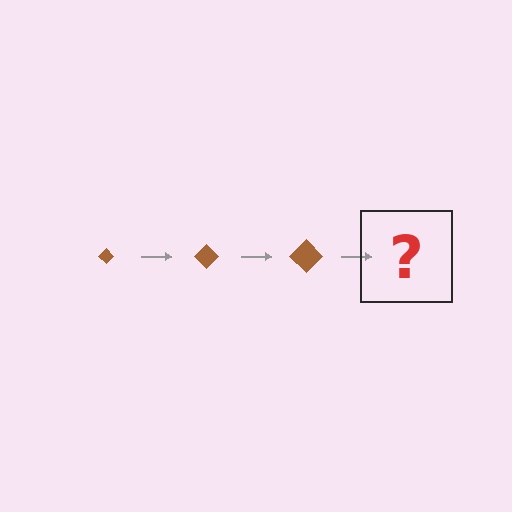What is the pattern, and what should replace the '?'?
The pattern is that the diamond gets progressively larger each step. The '?' should be a brown diamond, larger than the previous one.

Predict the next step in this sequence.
The next step is a brown diamond, larger than the previous one.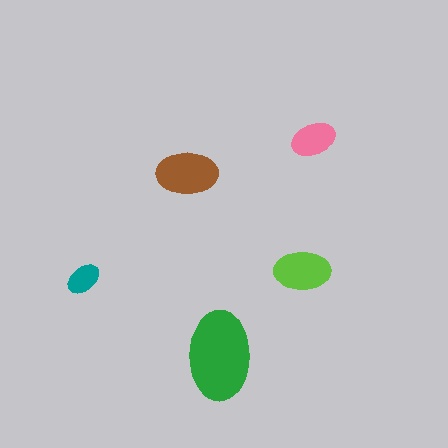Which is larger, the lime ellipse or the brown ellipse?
The brown one.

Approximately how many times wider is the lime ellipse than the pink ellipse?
About 1.5 times wider.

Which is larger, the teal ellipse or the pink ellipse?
The pink one.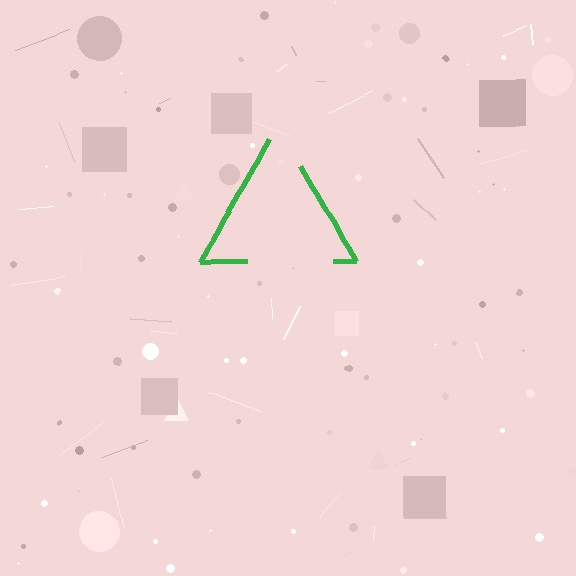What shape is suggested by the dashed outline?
The dashed outline suggests a triangle.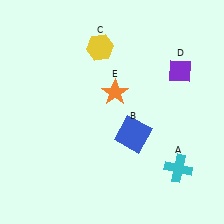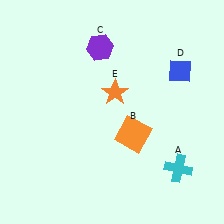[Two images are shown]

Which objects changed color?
B changed from blue to orange. C changed from yellow to purple. D changed from purple to blue.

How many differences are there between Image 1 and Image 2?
There are 3 differences between the two images.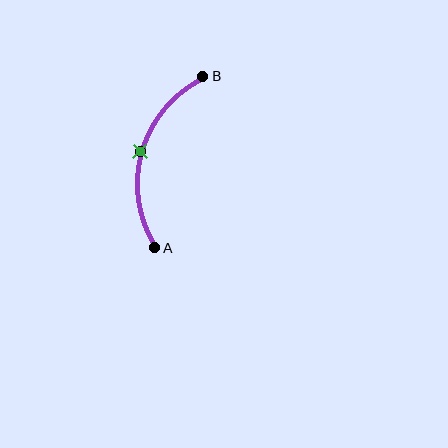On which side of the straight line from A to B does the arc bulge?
The arc bulges to the left of the straight line connecting A and B.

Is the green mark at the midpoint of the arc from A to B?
Yes. The green mark lies on the arc at equal arc-length from both A and B — it is the arc midpoint.